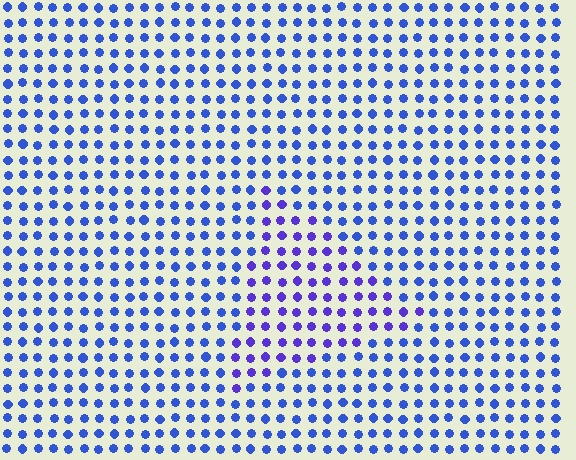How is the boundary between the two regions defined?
The boundary is defined purely by a slight shift in hue (about 28 degrees). Spacing, size, and orientation are identical on both sides.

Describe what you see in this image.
The image is filled with small blue elements in a uniform arrangement. A triangle-shaped region is visible where the elements are tinted to a slightly different hue, forming a subtle color boundary.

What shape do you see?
I see a triangle.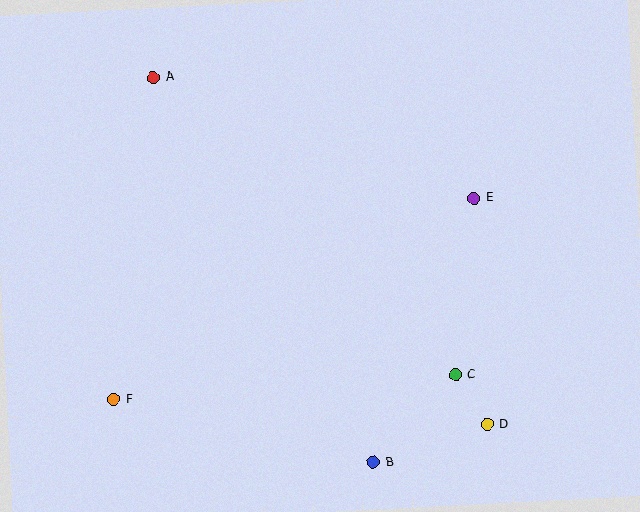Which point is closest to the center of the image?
Point E at (474, 198) is closest to the center.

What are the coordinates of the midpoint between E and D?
The midpoint between E and D is at (481, 311).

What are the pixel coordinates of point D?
Point D is at (487, 424).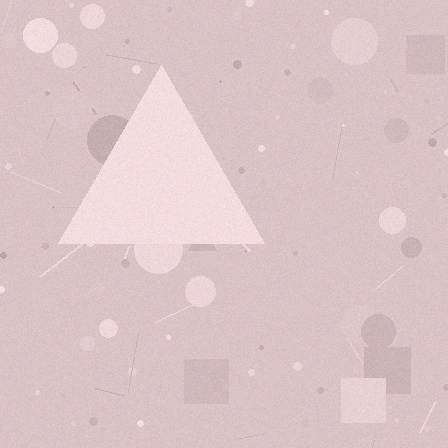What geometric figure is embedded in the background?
A triangle is embedded in the background.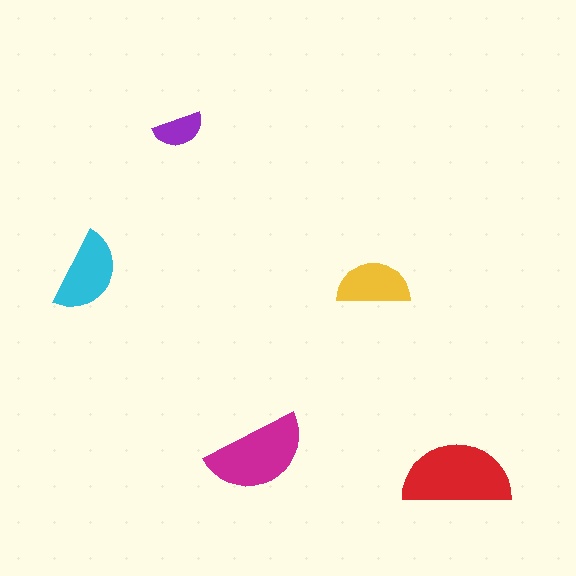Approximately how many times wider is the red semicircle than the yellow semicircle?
About 1.5 times wider.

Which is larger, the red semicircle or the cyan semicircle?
The red one.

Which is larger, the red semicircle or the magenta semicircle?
The red one.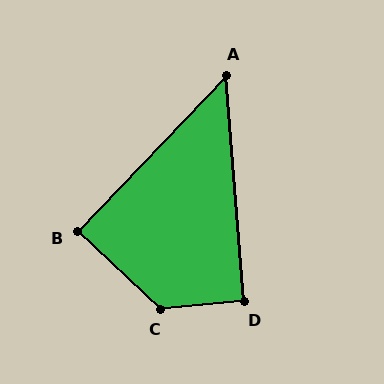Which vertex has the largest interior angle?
C, at approximately 132 degrees.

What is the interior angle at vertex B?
Approximately 89 degrees (approximately right).